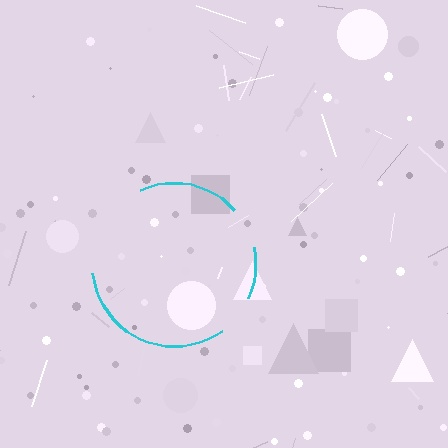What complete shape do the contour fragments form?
The contour fragments form a circle.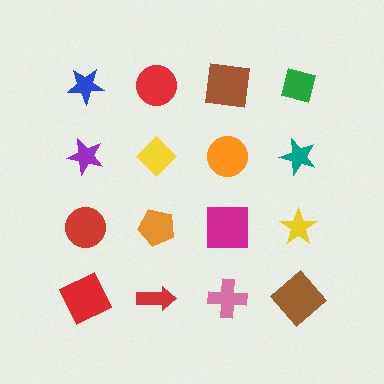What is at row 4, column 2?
A red arrow.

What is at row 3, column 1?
A red circle.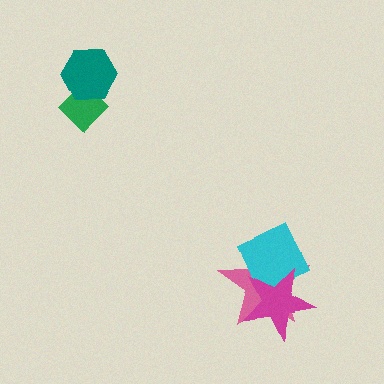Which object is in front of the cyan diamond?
The magenta star is in front of the cyan diamond.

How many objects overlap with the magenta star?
2 objects overlap with the magenta star.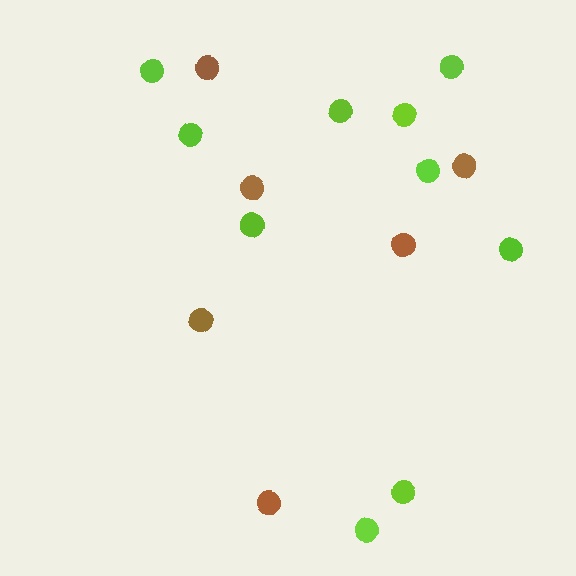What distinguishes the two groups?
There are 2 groups: one group of brown circles (6) and one group of lime circles (10).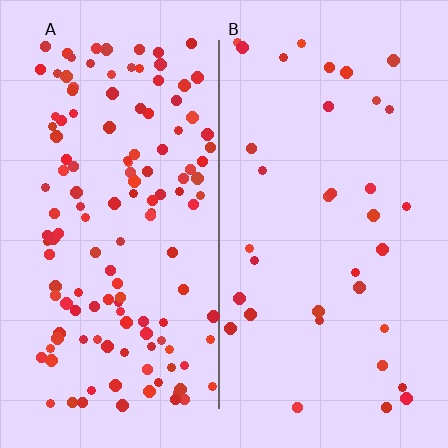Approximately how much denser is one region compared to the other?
Approximately 3.8× — region A over region B.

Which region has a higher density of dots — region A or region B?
A (the left).